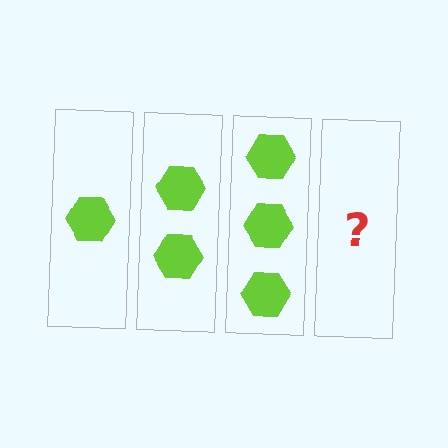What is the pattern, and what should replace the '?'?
The pattern is that each step adds one more hexagon. The '?' should be 4 hexagons.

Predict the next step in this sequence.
The next step is 4 hexagons.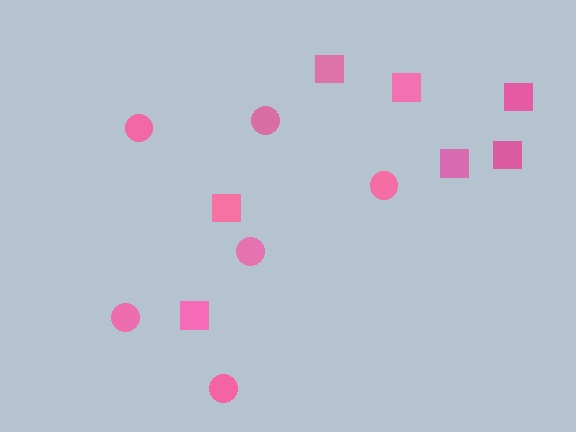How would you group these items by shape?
There are 2 groups: one group of squares (7) and one group of circles (6).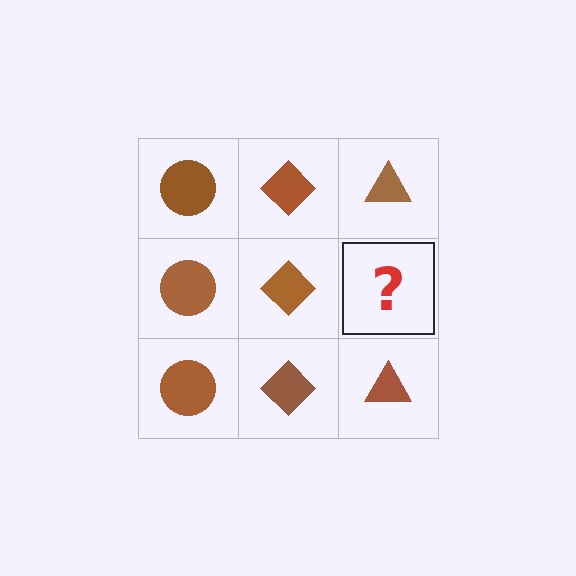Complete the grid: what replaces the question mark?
The question mark should be replaced with a brown triangle.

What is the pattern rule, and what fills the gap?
The rule is that each column has a consistent shape. The gap should be filled with a brown triangle.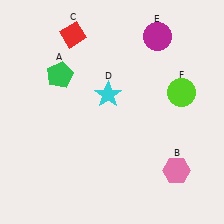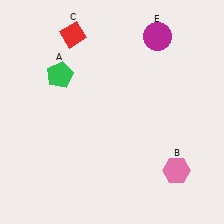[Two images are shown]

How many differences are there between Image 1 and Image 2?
There are 2 differences between the two images.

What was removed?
The cyan star (D), the lime circle (F) were removed in Image 2.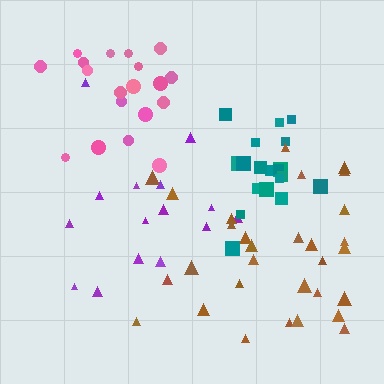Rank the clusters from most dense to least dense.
teal, pink, brown, purple.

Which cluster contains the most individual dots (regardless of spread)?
Brown (30).